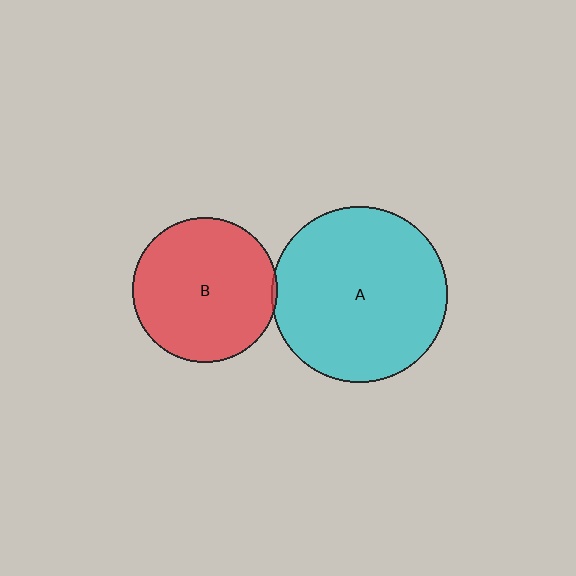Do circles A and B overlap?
Yes.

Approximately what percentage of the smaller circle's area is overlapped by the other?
Approximately 5%.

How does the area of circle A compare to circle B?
Approximately 1.5 times.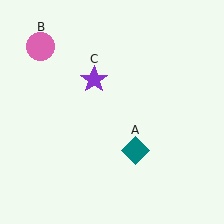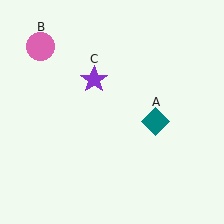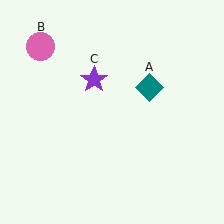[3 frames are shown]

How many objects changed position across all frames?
1 object changed position: teal diamond (object A).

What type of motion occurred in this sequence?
The teal diamond (object A) rotated counterclockwise around the center of the scene.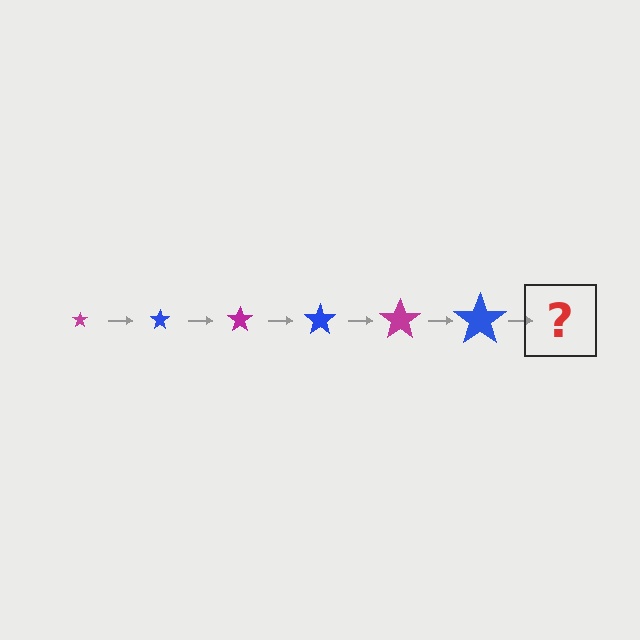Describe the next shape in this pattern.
It should be a magenta star, larger than the previous one.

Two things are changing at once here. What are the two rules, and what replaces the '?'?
The two rules are that the star grows larger each step and the color cycles through magenta and blue. The '?' should be a magenta star, larger than the previous one.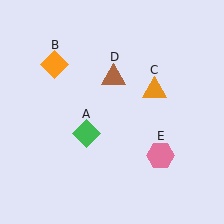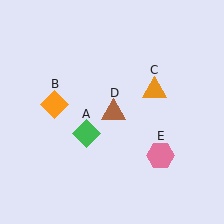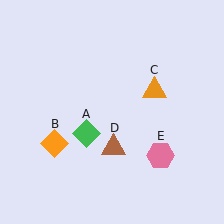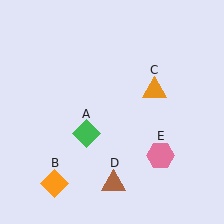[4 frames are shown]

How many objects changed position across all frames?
2 objects changed position: orange diamond (object B), brown triangle (object D).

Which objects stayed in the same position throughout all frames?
Green diamond (object A) and orange triangle (object C) and pink hexagon (object E) remained stationary.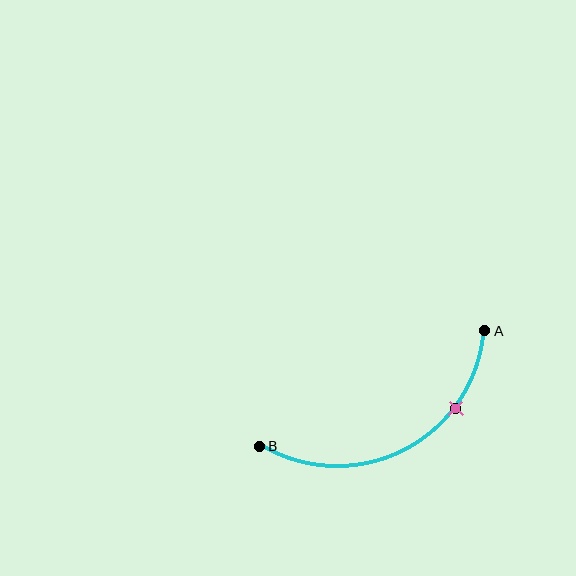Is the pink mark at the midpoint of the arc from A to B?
No. The pink mark lies on the arc but is closer to endpoint A. The arc midpoint would be at the point on the curve equidistant along the arc from both A and B.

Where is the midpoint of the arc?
The arc midpoint is the point on the curve farthest from the straight line joining A and B. It sits below that line.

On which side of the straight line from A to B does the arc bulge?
The arc bulges below the straight line connecting A and B.